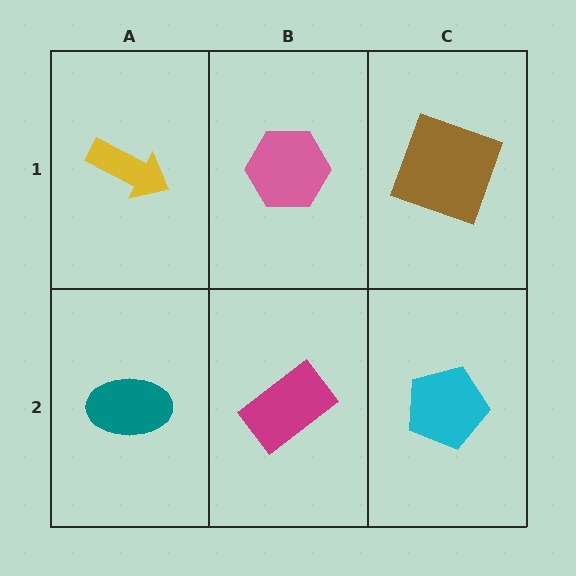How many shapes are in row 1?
3 shapes.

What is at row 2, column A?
A teal ellipse.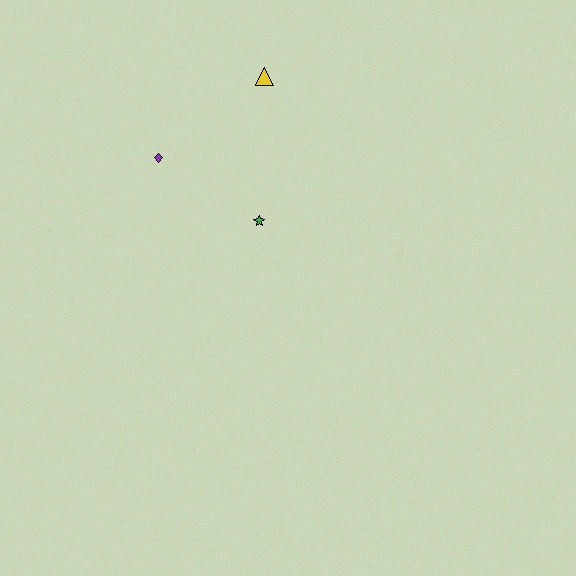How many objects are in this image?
There are 3 objects.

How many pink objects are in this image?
There are no pink objects.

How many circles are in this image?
There are no circles.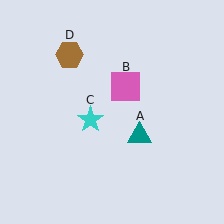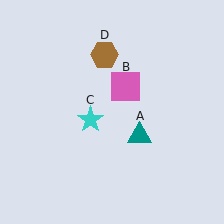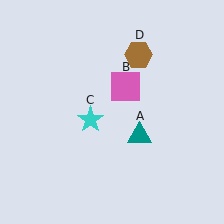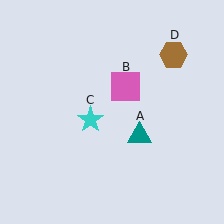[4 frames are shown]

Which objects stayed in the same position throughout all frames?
Teal triangle (object A) and pink square (object B) and cyan star (object C) remained stationary.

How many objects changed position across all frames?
1 object changed position: brown hexagon (object D).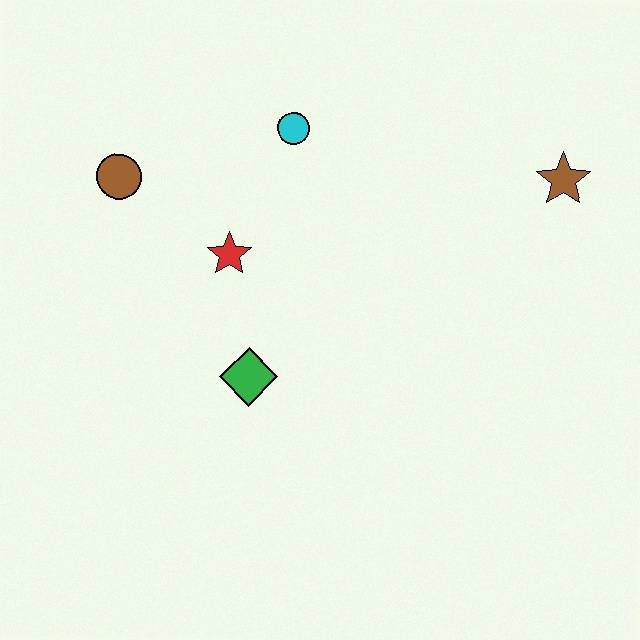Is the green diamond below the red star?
Yes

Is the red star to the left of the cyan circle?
Yes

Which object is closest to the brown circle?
The red star is closest to the brown circle.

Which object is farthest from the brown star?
The brown circle is farthest from the brown star.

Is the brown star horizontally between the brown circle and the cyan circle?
No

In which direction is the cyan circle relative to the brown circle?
The cyan circle is to the right of the brown circle.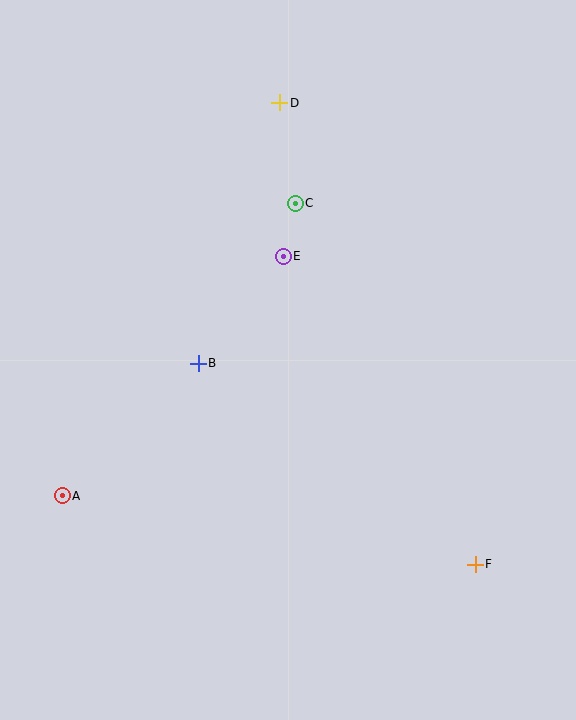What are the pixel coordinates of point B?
Point B is at (198, 363).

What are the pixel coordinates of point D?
Point D is at (280, 103).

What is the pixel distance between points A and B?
The distance between A and B is 190 pixels.